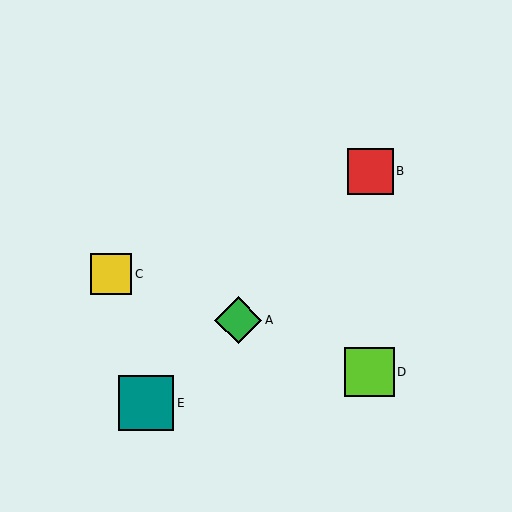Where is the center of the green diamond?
The center of the green diamond is at (238, 320).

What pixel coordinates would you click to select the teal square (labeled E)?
Click at (146, 403) to select the teal square E.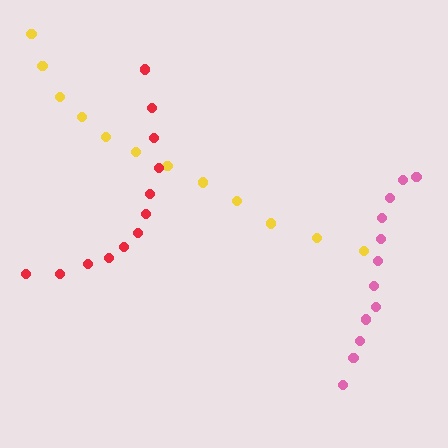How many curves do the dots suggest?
There are 3 distinct paths.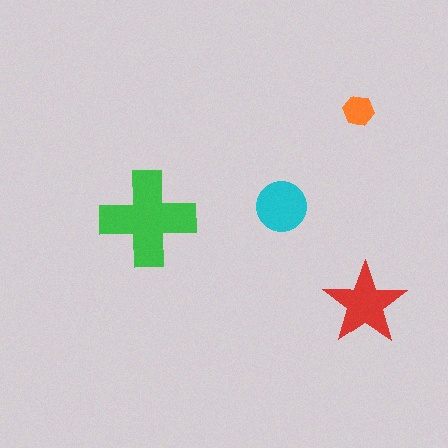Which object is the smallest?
The orange hexagon.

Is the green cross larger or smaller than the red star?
Larger.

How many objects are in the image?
There are 4 objects in the image.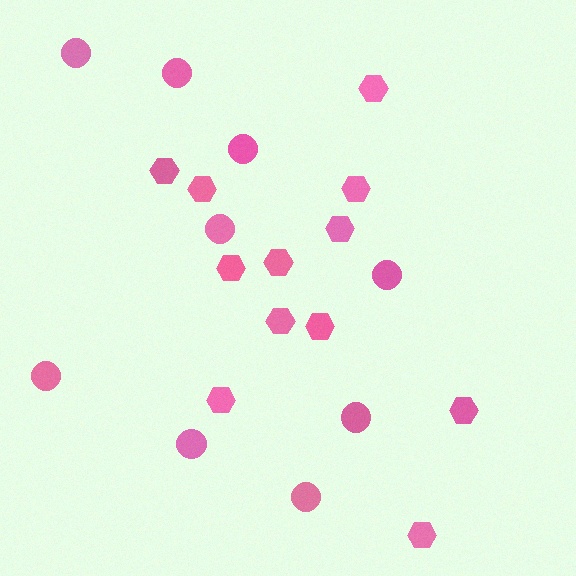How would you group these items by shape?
There are 2 groups: one group of circles (9) and one group of hexagons (12).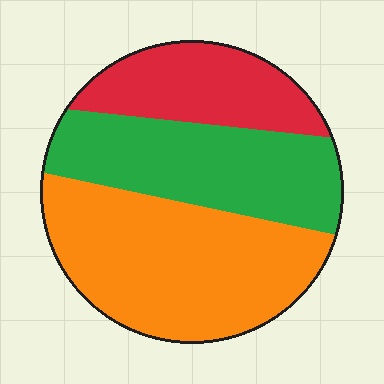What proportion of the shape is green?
Green covers around 35% of the shape.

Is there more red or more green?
Green.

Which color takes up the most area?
Orange, at roughly 45%.